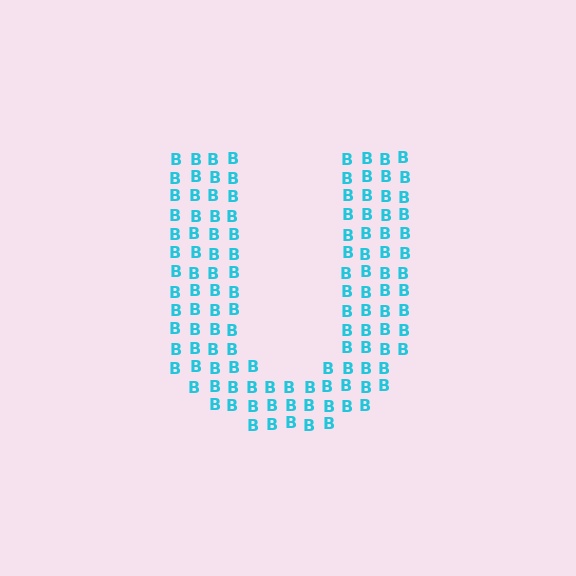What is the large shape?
The large shape is the letter U.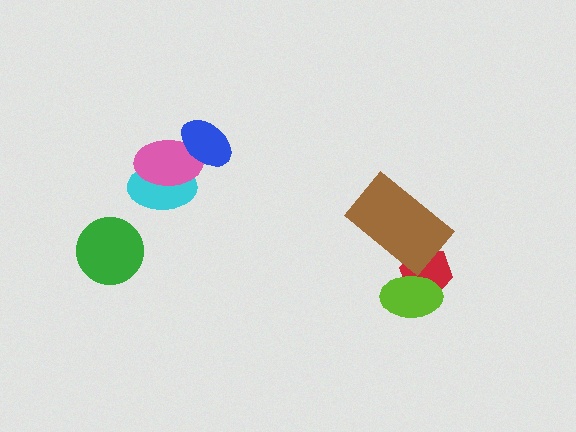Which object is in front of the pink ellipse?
The blue ellipse is in front of the pink ellipse.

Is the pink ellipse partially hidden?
Yes, it is partially covered by another shape.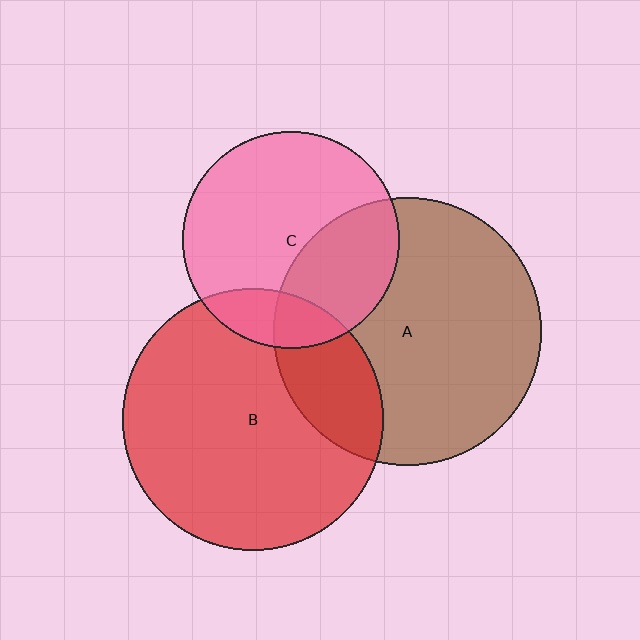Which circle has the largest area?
Circle A (brown).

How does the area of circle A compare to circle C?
Approximately 1.5 times.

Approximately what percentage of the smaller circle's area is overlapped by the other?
Approximately 20%.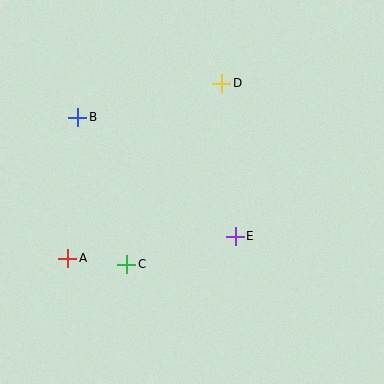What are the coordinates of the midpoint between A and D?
The midpoint between A and D is at (145, 171).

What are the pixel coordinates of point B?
Point B is at (78, 117).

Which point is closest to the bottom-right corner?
Point E is closest to the bottom-right corner.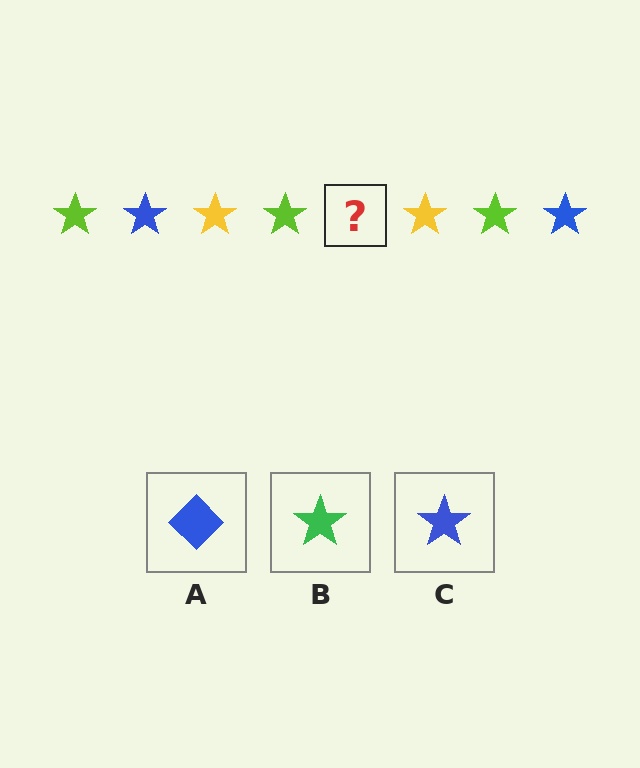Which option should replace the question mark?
Option C.